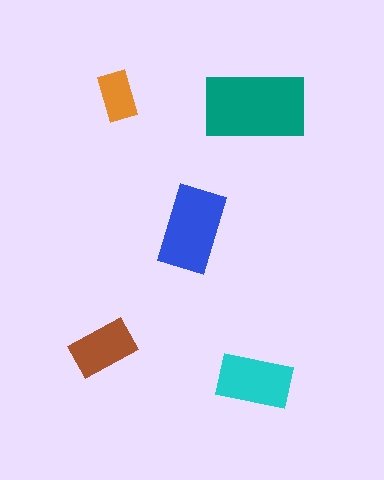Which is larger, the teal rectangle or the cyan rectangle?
The teal one.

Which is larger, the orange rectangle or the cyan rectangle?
The cyan one.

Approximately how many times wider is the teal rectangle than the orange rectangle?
About 2 times wider.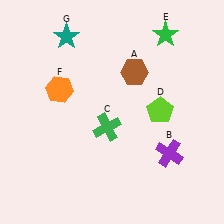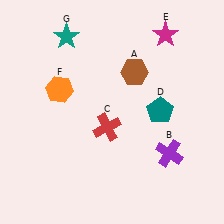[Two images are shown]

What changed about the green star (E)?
In Image 1, E is green. In Image 2, it changed to magenta.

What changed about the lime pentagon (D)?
In Image 1, D is lime. In Image 2, it changed to teal.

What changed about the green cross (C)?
In Image 1, C is green. In Image 2, it changed to red.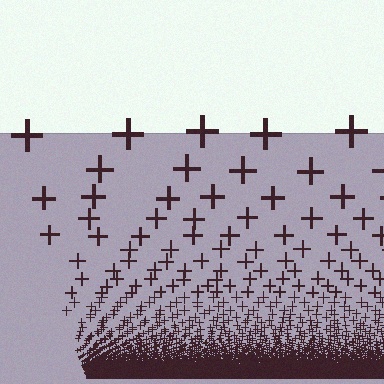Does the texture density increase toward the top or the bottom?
Density increases toward the bottom.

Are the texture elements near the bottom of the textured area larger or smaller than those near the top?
Smaller. The gradient is inverted — elements near the bottom are smaller and denser.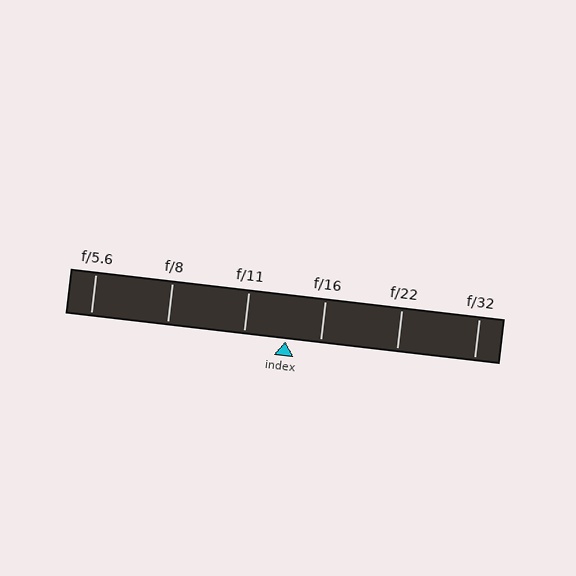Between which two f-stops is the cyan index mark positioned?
The index mark is between f/11 and f/16.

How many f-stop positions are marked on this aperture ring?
There are 6 f-stop positions marked.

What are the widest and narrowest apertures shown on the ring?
The widest aperture shown is f/5.6 and the narrowest is f/32.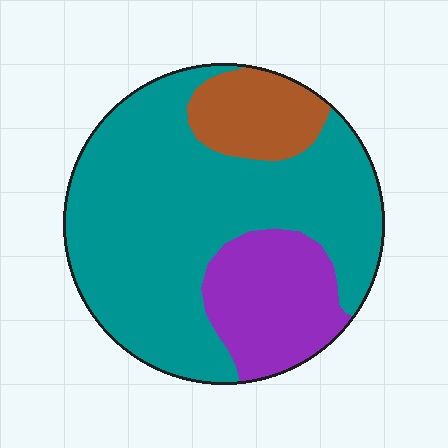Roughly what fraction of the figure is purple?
Purple takes up less than a quarter of the figure.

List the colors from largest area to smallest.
From largest to smallest: teal, purple, brown.